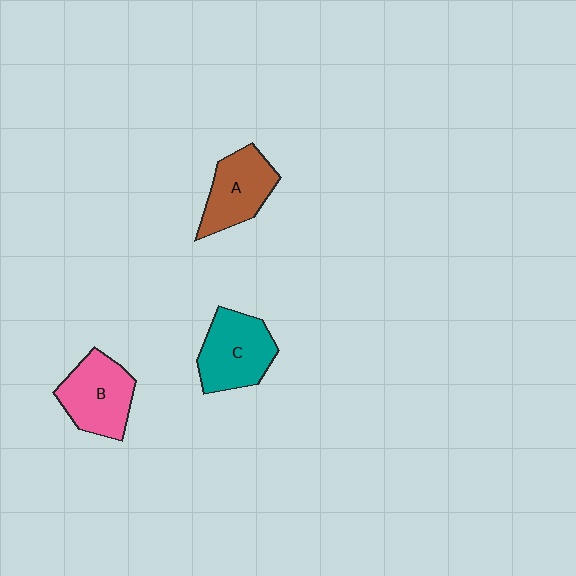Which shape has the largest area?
Shape C (teal).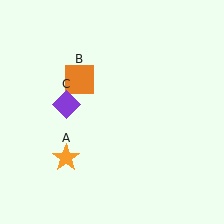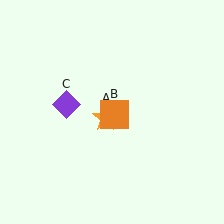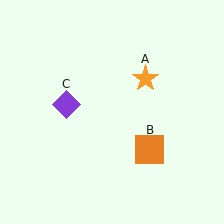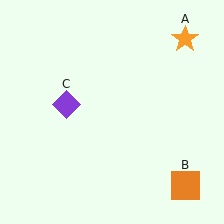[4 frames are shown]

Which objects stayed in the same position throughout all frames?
Purple diamond (object C) remained stationary.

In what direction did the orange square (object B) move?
The orange square (object B) moved down and to the right.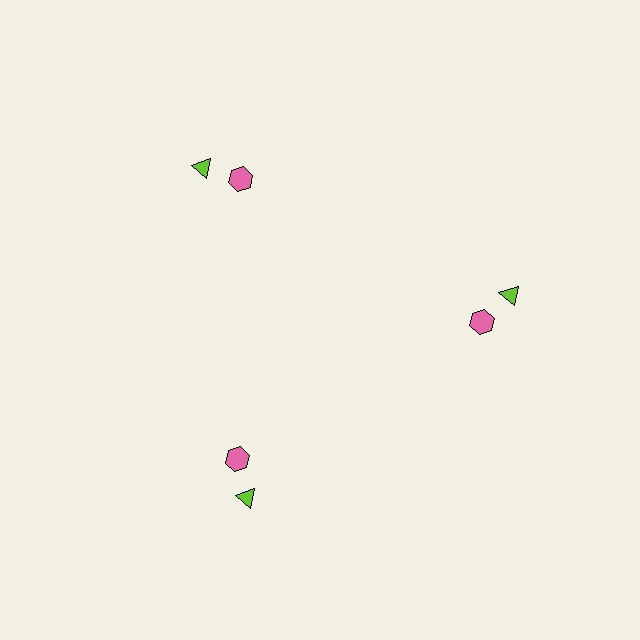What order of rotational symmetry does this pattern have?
This pattern has 3-fold rotational symmetry.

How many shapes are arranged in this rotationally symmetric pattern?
There are 6 shapes, arranged in 3 groups of 2.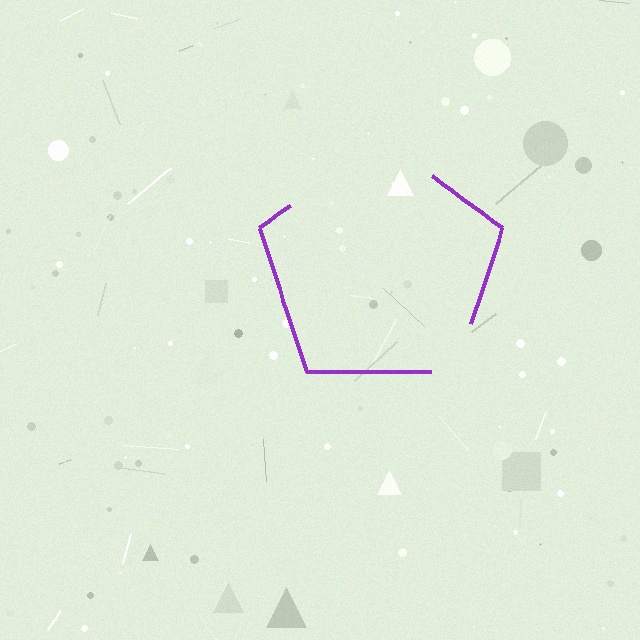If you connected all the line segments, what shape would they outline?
They would outline a pentagon.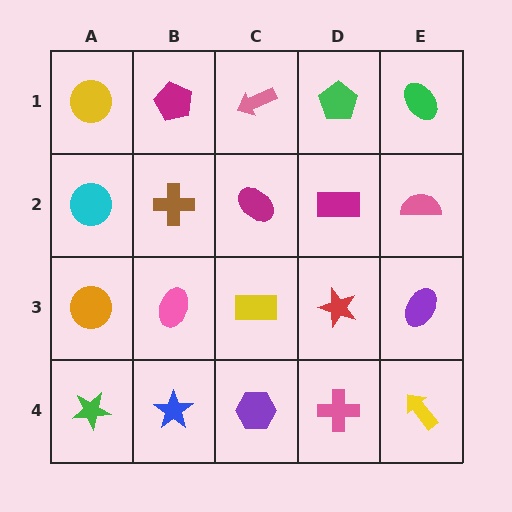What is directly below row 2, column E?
A purple ellipse.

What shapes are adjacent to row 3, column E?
A pink semicircle (row 2, column E), a yellow arrow (row 4, column E), a red star (row 3, column D).